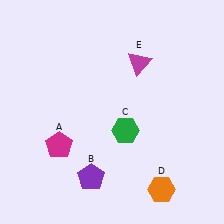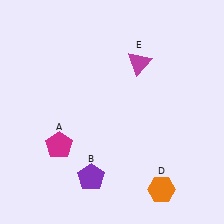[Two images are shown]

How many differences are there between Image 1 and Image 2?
There is 1 difference between the two images.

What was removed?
The green hexagon (C) was removed in Image 2.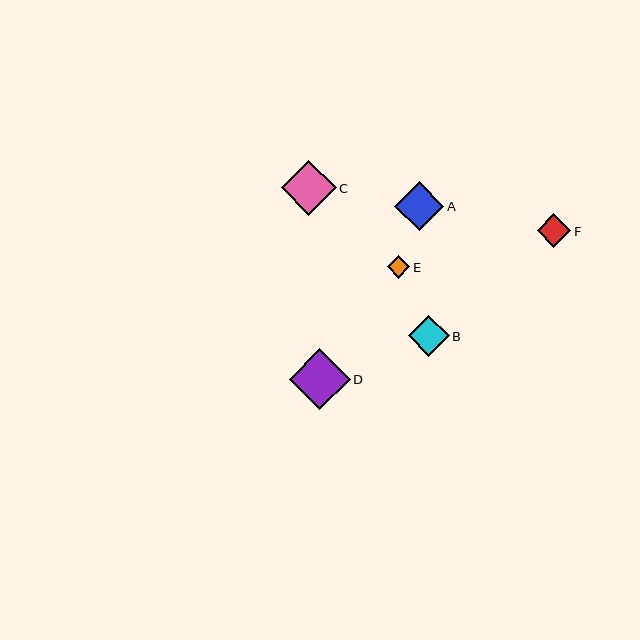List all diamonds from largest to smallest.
From largest to smallest: D, C, A, B, F, E.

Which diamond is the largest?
Diamond D is the largest with a size of approximately 61 pixels.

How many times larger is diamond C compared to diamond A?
Diamond C is approximately 1.1 times the size of diamond A.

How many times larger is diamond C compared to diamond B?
Diamond C is approximately 1.3 times the size of diamond B.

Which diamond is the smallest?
Diamond E is the smallest with a size of approximately 22 pixels.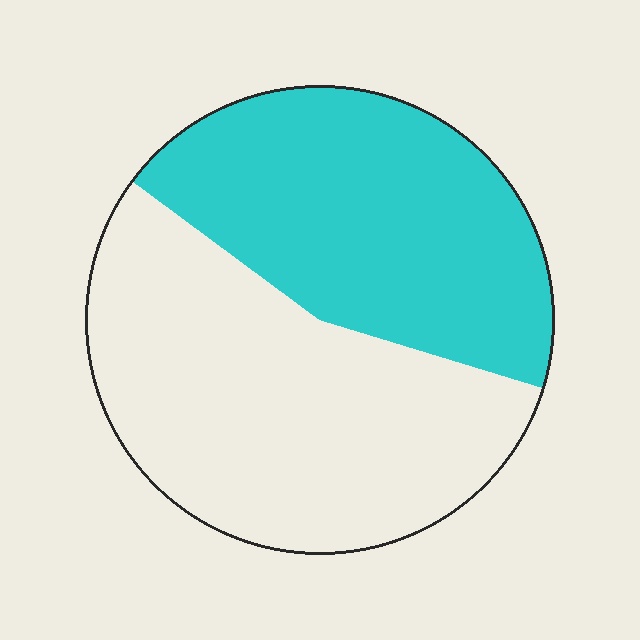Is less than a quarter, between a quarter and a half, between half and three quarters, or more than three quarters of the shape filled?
Between a quarter and a half.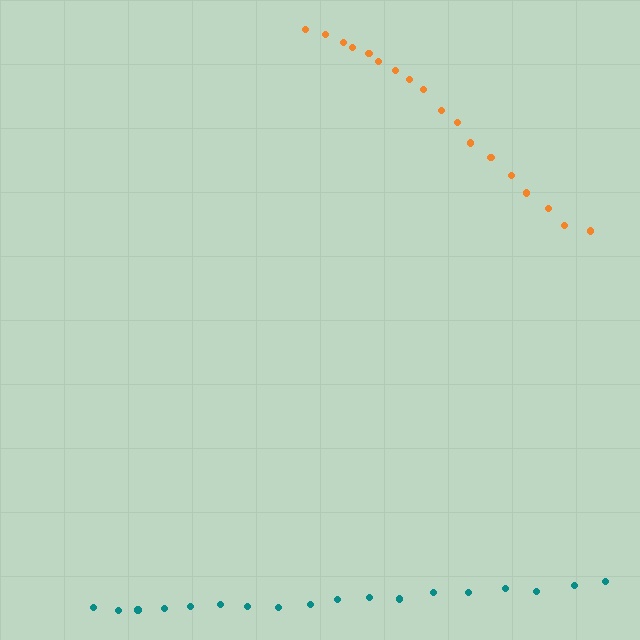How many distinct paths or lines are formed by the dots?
There are 2 distinct paths.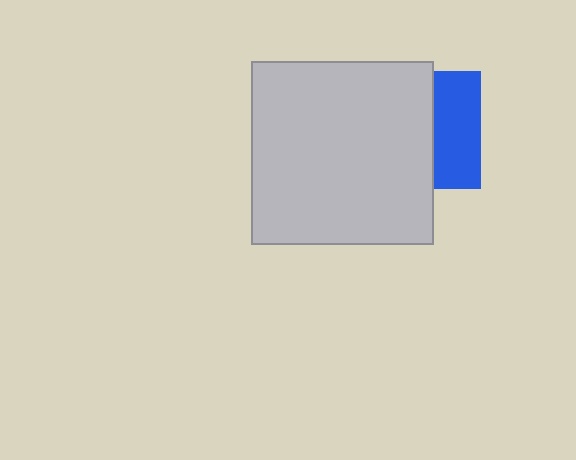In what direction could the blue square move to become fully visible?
The blue square could move right. That would shift it out from behind the light gray square entirely.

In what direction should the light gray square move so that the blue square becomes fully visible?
The light gray square should move left. That is the shortest direction to clear the overlap and leave the blue square fully visible.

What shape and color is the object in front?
The object in front is a light gray square.